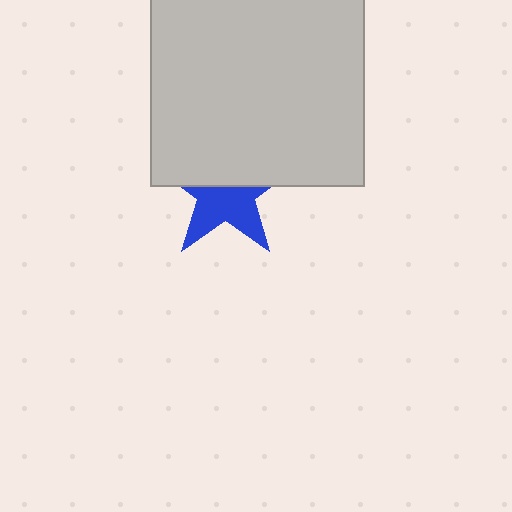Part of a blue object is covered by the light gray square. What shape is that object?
It is a star.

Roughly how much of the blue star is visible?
About half of it is visible (roughly 50%).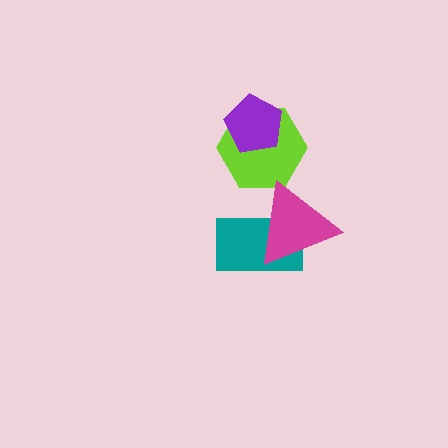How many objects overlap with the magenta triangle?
2 objects overlap with the magenta triangle.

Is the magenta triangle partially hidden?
No, no other shape covers it.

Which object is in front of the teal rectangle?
The magenta triangle is in front of the teal rectangle.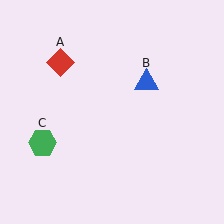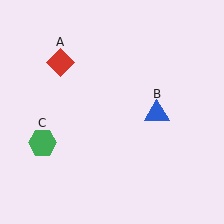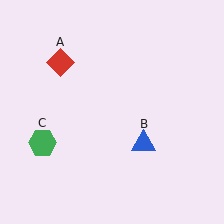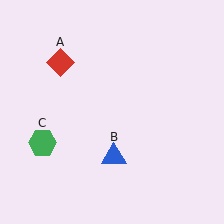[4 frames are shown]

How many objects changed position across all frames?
1 object changed position: blue triangle (object B).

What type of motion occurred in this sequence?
The blue triangle (object B) rotated clockwise around the center of the scene.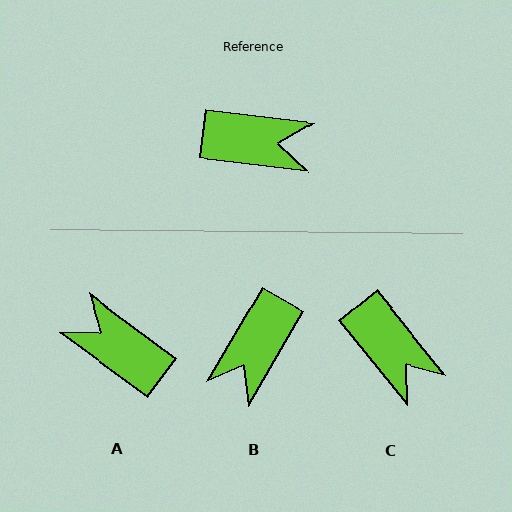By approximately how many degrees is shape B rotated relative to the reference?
Approximately 113 degrees clockwise.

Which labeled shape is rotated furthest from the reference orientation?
A, about 150 degrees away.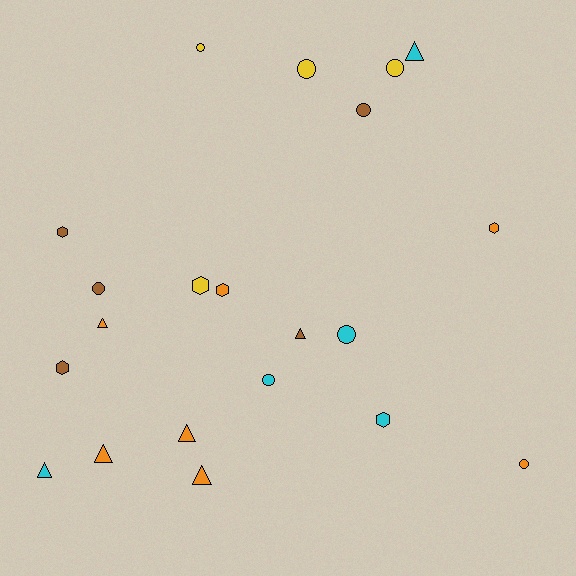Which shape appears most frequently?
Circle, with 8 objects.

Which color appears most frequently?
Orange, with 7 objects.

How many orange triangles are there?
There are 4 orange triangles.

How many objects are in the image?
There are 21 objects.